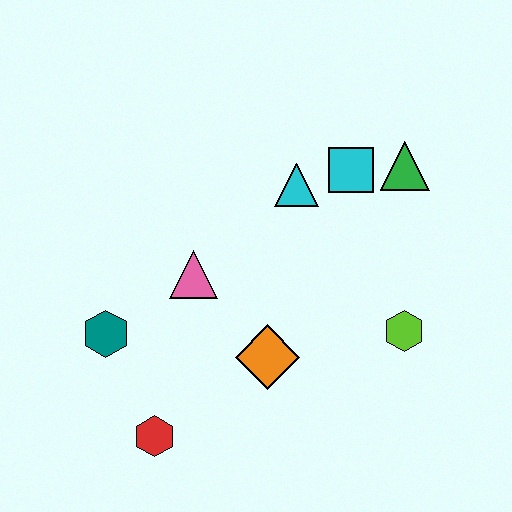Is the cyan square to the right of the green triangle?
No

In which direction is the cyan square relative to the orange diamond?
The cyan square is above the orange diamond.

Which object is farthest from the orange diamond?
The green triangle is farthest from the orange diamond.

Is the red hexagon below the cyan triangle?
Yes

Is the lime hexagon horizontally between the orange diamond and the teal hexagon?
No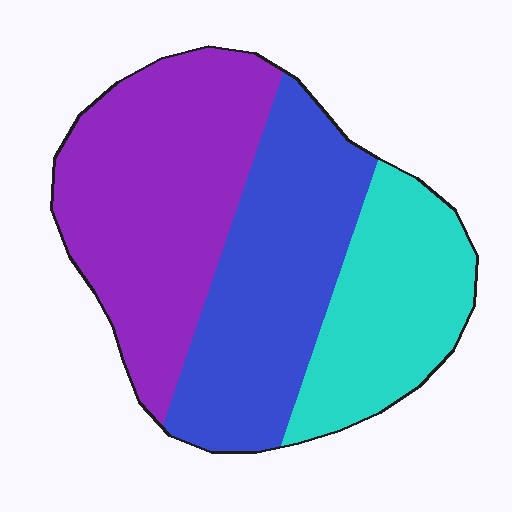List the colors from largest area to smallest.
From largest to smallest: purple, blue, cyan.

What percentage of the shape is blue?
Blue takes up about one third (1/3) of the shape.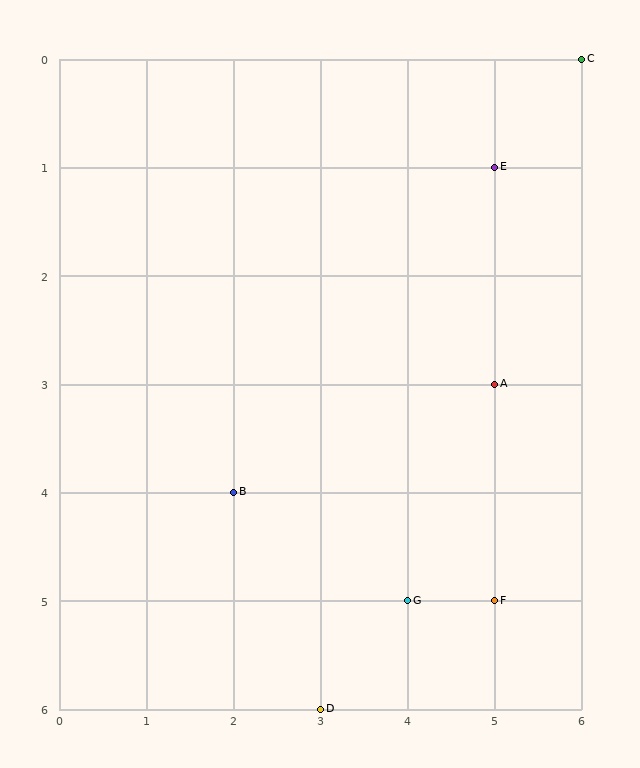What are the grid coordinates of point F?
Point F is at grid coordinates (5, 5).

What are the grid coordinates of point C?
Point C is at grid coordinates (6, 0).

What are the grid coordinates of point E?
Point E is at grid coordinates (5, 1).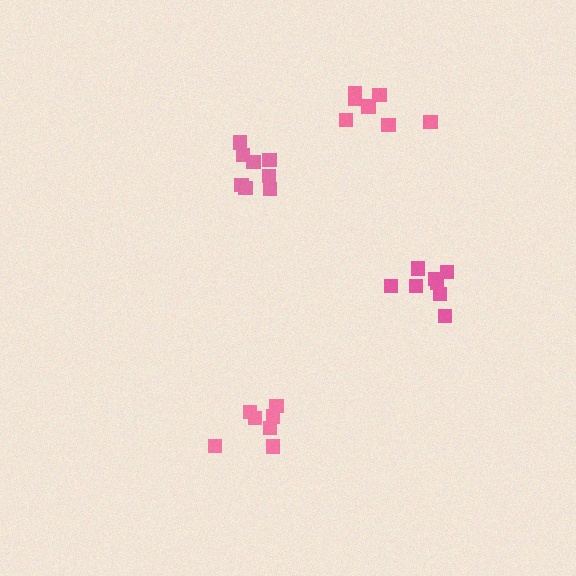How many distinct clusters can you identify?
There are 4 distinct clusters.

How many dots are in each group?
Group 1: 8 dots, Group 2: 8 dots, Group 3: 7 dots, Group 4: 7 dots (30 total).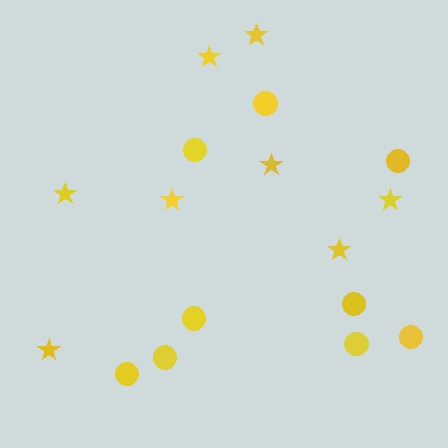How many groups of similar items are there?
There are 2 groups: one group of stars (8) and one group of circles (9).